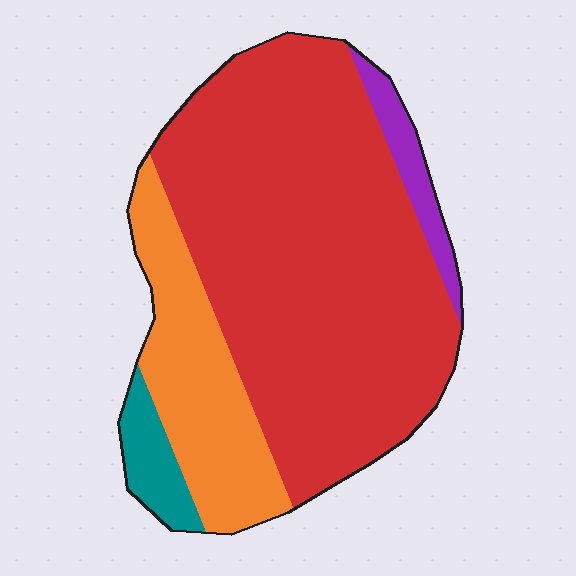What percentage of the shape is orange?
Orange takes up about one fifth (1/5) of the shape.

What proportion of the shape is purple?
Purple covers around 5% of the shape.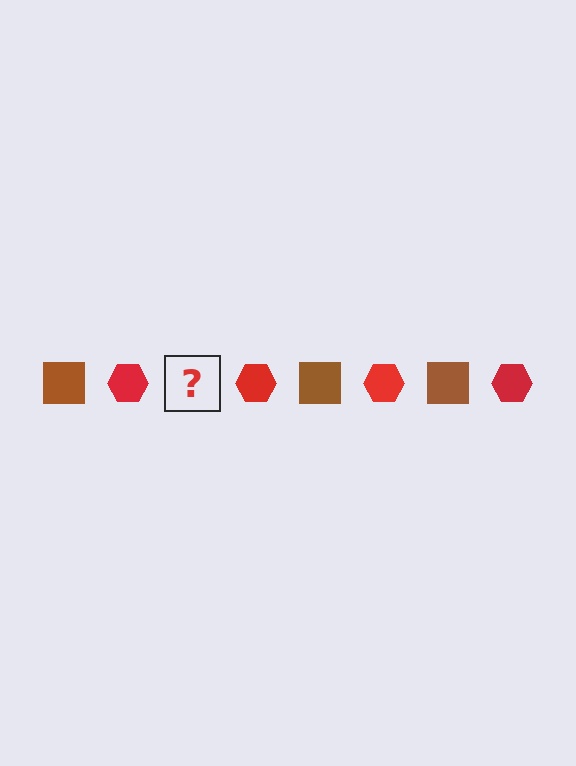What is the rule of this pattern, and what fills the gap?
The rule is that the pattern alternates between brown square and red hexagon. The gap should be filled with a brown square.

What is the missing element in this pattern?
The missing element is a brown square.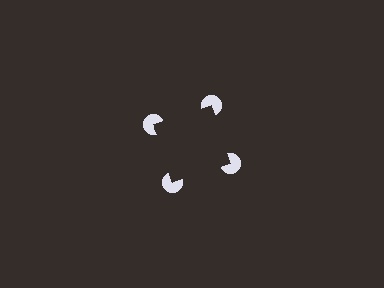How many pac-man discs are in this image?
There are 4 — one at each vertex of the illusory square.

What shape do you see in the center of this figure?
An illusory square — its edges are inferred from the aligned wedge cuts in the pac-man discs, not physically drawn.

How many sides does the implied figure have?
4 sides.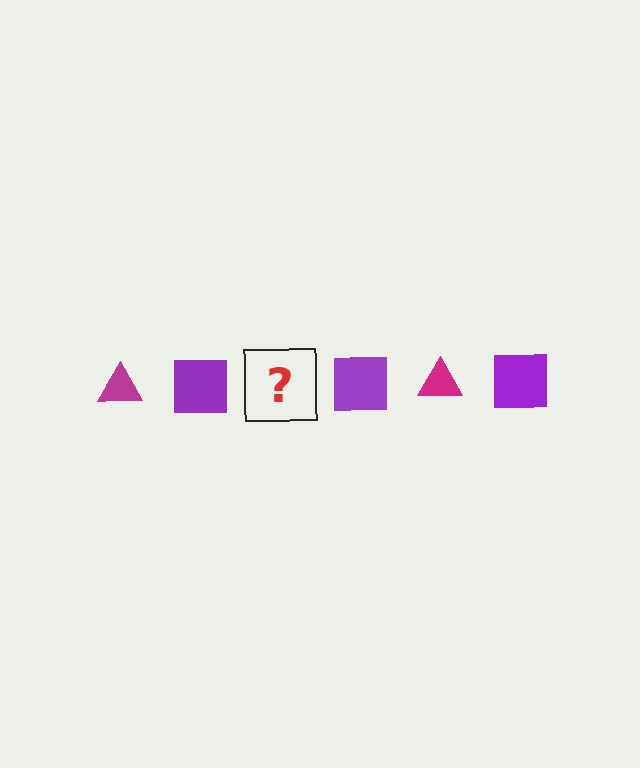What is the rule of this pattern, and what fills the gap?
The rule is that the pattern alternates between magenta triangle and purple square. The gap should be filled with a magenta triangle.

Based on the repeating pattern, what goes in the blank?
The blank should be a magenta triangle.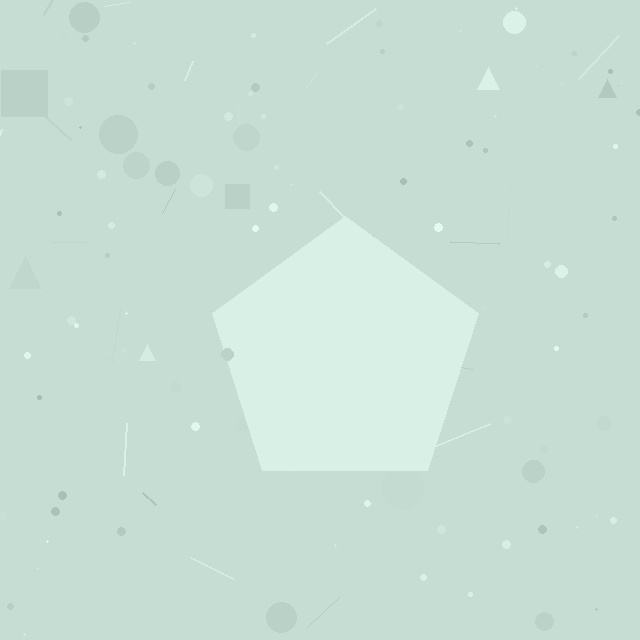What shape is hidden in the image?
A pentagon is hidden in the image.